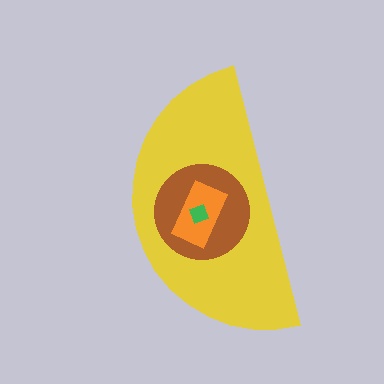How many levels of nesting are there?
4.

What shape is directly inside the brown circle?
The orange rectangle.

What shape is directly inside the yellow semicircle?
The brown circle.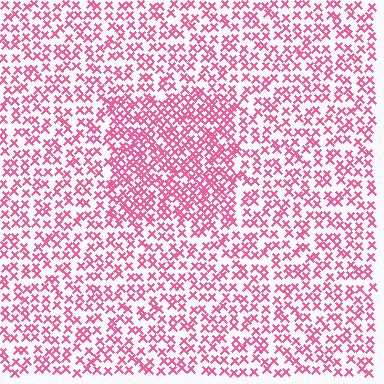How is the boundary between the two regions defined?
The boundary is defined by a change in element density (approximately 1.8x ratio). All elements are the same color, size, and shape.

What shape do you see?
I see a rectangle.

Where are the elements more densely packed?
The elements are more densely packed inside the rectangle boundary.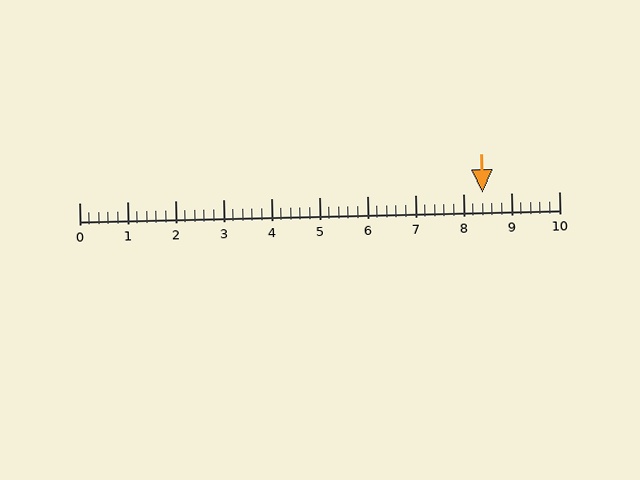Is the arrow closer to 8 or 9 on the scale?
The arrow is closer to 8.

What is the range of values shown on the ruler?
The ruler shows values from 0 to 10.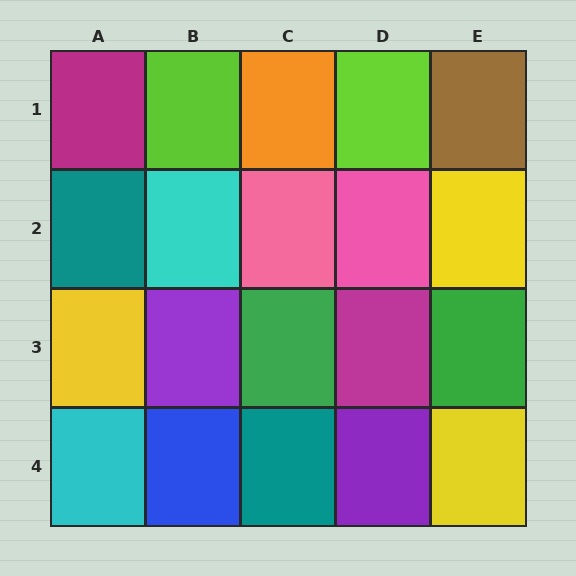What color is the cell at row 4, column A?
Cyan.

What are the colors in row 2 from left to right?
Teal, cyan, pink, pink, yellow.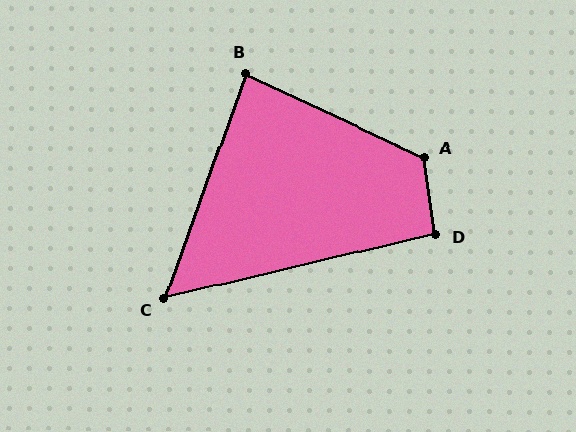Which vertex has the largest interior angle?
A, at approximately 123 degrees.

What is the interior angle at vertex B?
Approximately 85 degrees (acute).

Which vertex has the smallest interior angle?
C, at approximately 57 degrees.